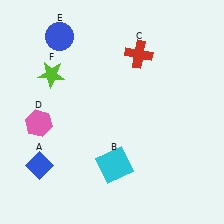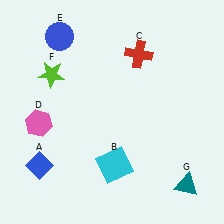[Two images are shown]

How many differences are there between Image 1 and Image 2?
There is 1 difference between the two images.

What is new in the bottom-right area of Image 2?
A teal triangle (G) was added in the bottom-right area of Image 2.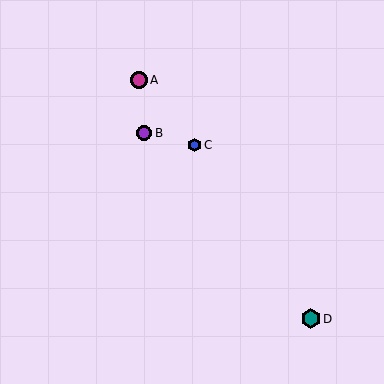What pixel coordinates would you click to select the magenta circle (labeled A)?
Click at (139, 80) to select the magenta circle A.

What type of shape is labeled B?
Shape B is a purple circle.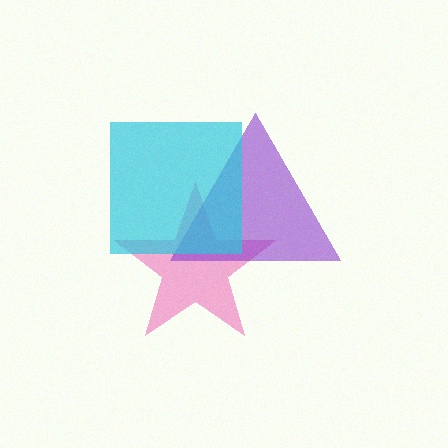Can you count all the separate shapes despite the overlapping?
Yes, there are 3 separate shapes.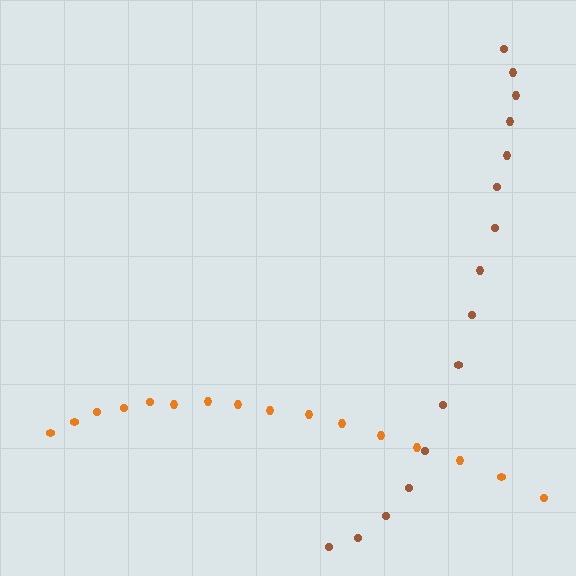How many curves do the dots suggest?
There are 2 distinct paths.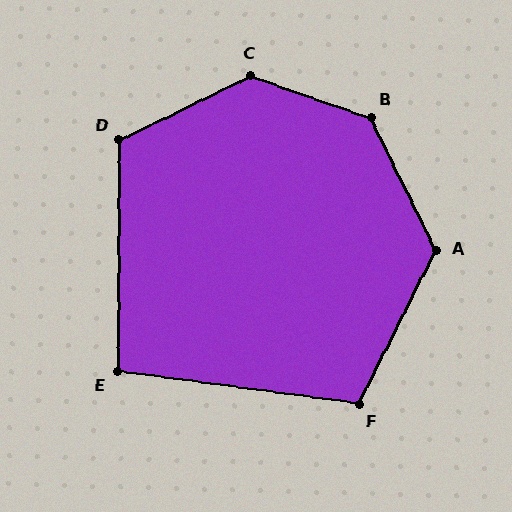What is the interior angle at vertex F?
Approximately 109 degrees (obtuse).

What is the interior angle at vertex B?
Approximately 135 degrees (obtuse).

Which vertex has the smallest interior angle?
E, at approximately 97 degrees.